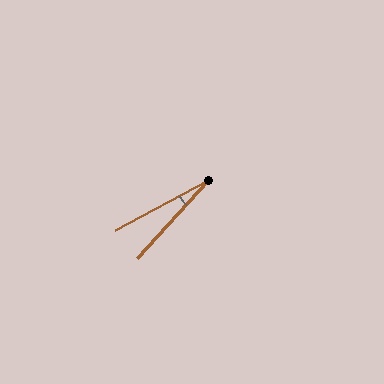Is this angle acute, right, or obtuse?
It is acute.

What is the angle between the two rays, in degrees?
Approximately 20 degrees.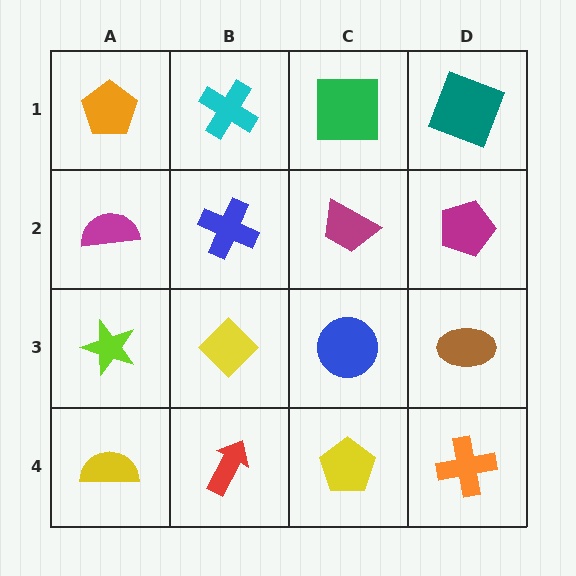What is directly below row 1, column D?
A magenta pentagon.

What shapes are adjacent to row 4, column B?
A yellow diamond (row 3, column B), a yellow semicircle (row 4, column A), a yellow pentagon (row 4, column C).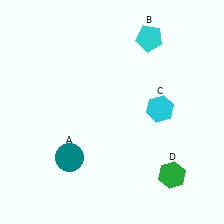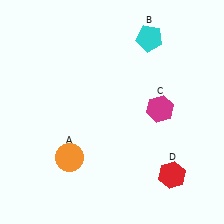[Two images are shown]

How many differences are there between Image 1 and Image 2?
There are 3 differences between the two images.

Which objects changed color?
A changed from teal to orange. C changed from cyan to magenta. D changed from green to red.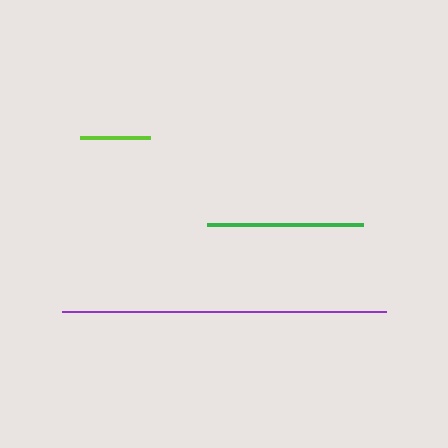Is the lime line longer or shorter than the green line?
The green line is longer than the lime line.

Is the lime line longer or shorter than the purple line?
The purple line is longer than the lime line.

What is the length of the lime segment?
The lime segment is approximately 70 pixels long.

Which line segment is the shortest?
The lime line is the shortest at approximately 70 pixels.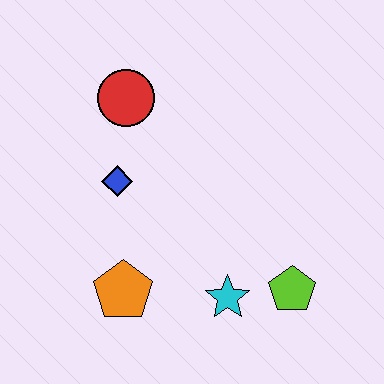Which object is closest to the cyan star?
The lime pentagon is closest to the cyan star.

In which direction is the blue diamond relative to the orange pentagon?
The blue diamond is above the orange pentagon.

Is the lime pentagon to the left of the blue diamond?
No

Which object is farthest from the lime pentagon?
The red circle is farthest from the lime pentagon.